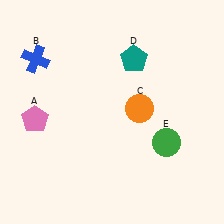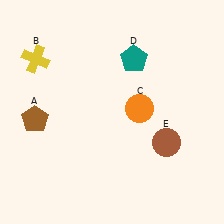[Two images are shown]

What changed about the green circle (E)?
In Image 1, E is green. In Image 2, it changed to brown.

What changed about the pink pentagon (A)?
In Image 1, A is pink. In Image 2, it changed to brown.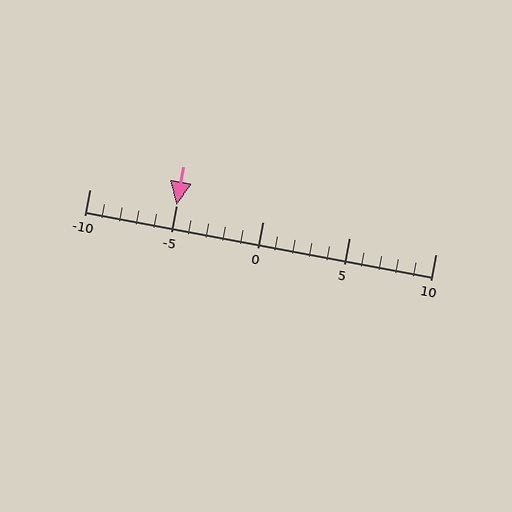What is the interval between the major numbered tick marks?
The major tick marks are spaced 5 units apart.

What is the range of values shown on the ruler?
The ruler shows values from -10 to 10.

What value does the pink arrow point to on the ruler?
The pink arrow points to approximately -5.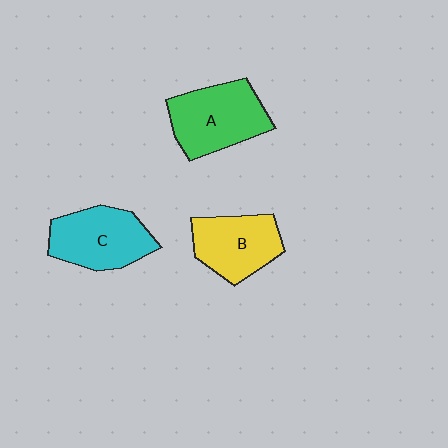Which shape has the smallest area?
Shape B (yellow).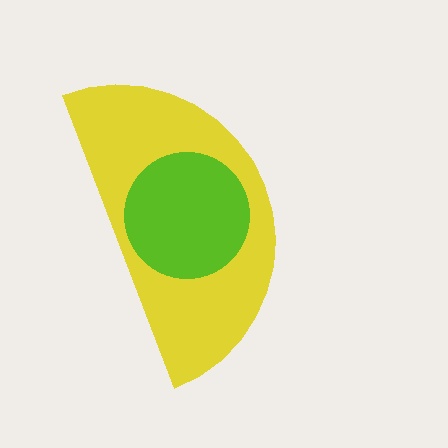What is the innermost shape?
The lime circle.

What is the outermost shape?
The yellow semicircle.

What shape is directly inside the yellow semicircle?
The lime circle.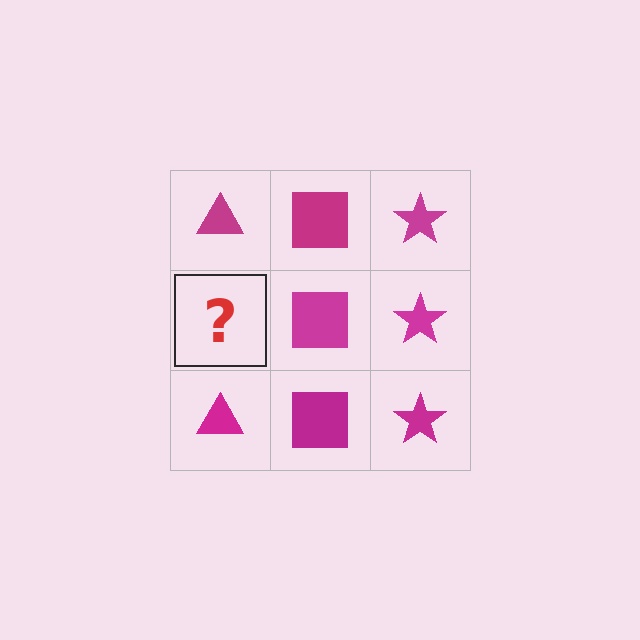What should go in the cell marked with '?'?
The missing cell should contain a magenta triangle.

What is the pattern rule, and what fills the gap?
The rule is that each column has a consistent shape. The gap should be filled with a magenta triangle.